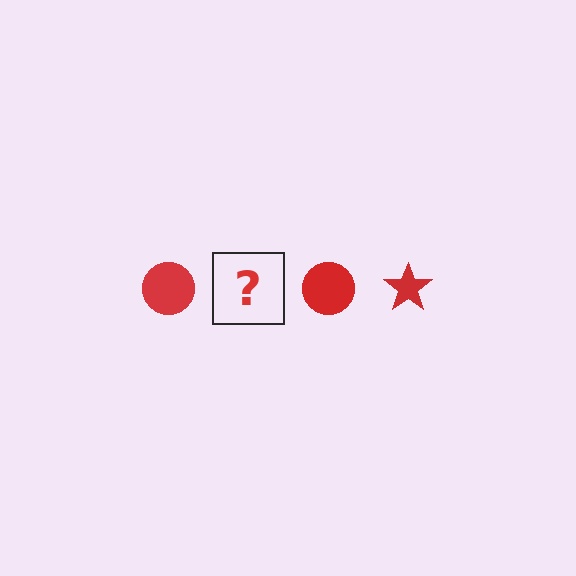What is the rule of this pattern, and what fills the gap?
The rule is that the pattern cycles through circle, star shapes in red. The gap should be filled with a red star.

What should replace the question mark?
The question mark should be replaced with a red star.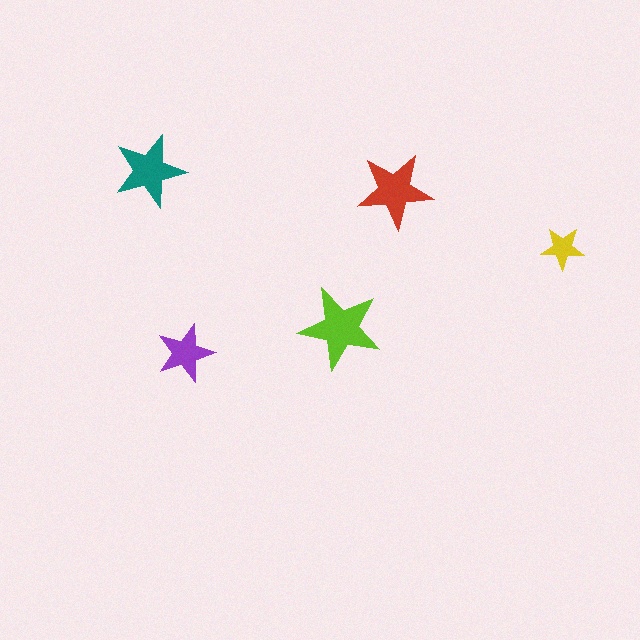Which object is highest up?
The teal star is topmost.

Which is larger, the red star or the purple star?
The red one.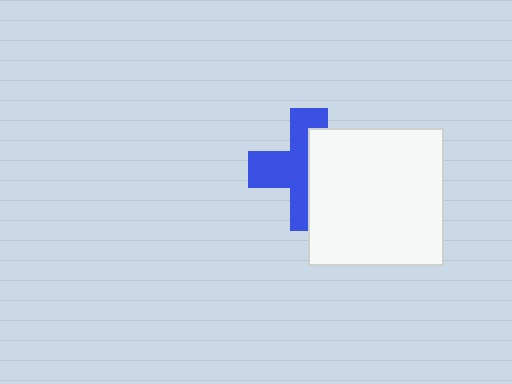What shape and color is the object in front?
The object in front is a white rectangle.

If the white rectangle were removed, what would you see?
You would see the complete blue cross.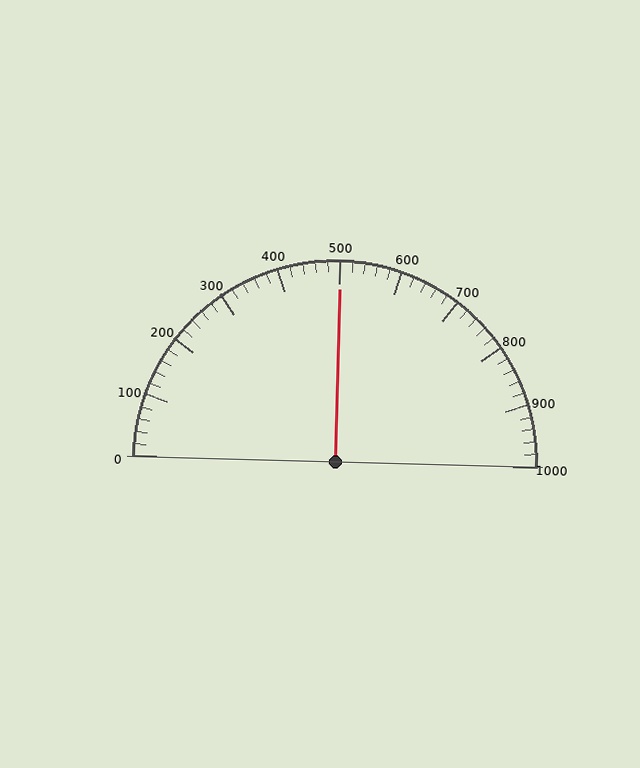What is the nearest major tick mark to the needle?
The nearest major tick mark is 500.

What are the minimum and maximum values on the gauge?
The gauge ranges from 0 to 1000.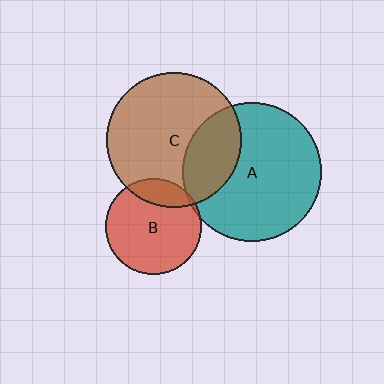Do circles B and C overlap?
Yes.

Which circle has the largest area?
Circle A (teal).